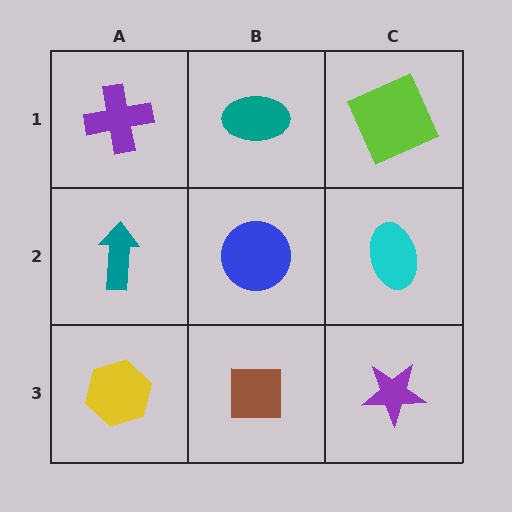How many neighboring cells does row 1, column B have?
3.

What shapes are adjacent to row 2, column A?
A purple cross (row 1, column A), a yellow hexagon (row 3, column A), a blue circle (row 2, column B).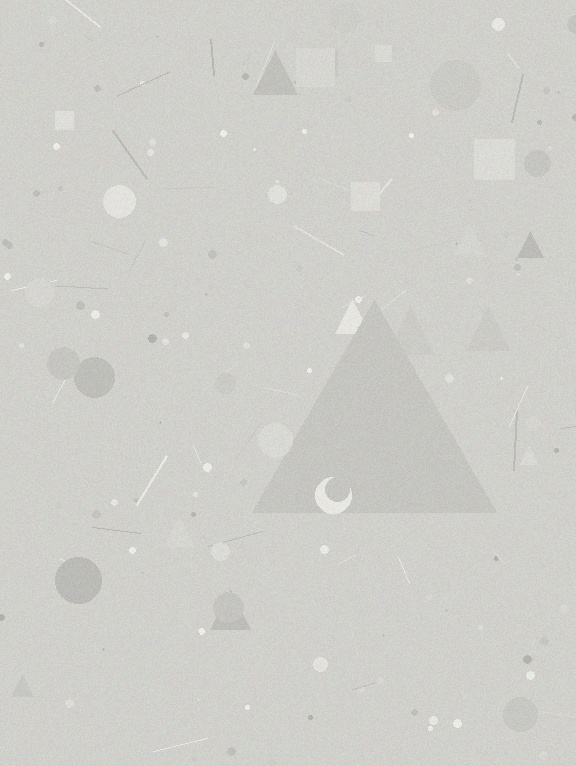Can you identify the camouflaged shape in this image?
The camouflaged shape is a triangle.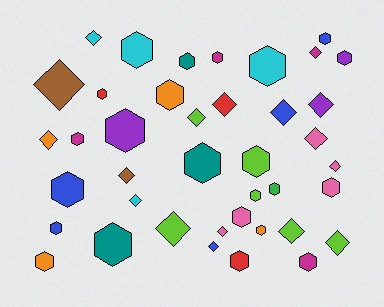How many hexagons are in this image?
There are 23 hexagons.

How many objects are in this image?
There are 40 objects.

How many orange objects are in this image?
There are 4 orange objects.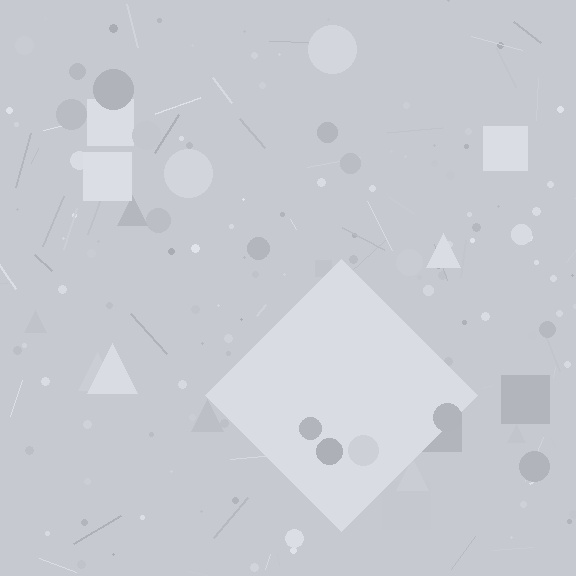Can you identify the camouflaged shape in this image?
The camouflaged shape is a diamond.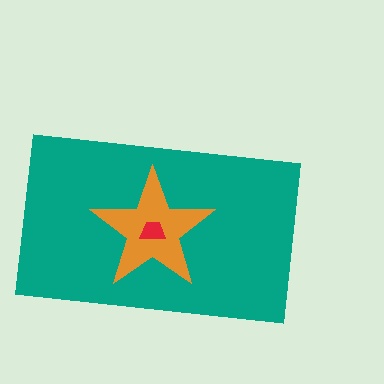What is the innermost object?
The red trapezoid.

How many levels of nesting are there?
3.